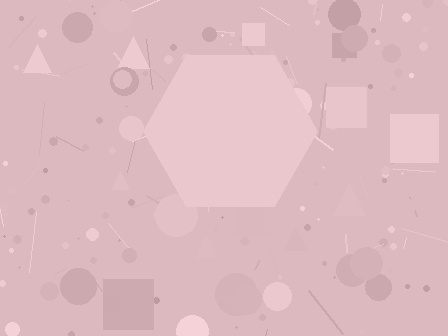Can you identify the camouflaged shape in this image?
The camouflaged shape is a hexagon.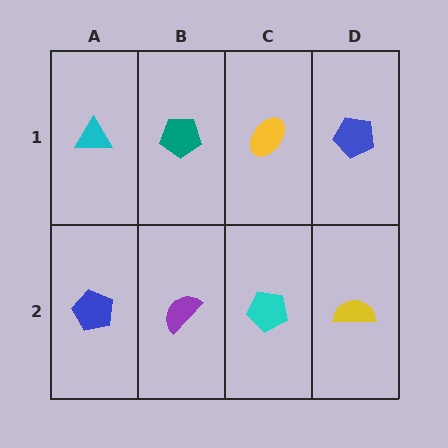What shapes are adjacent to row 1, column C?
A cyan pentagon (row 2, column C), a teal pentagon (row 1, column B), a blue pentagon (row 1, column D).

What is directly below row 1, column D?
A yellow semicircle.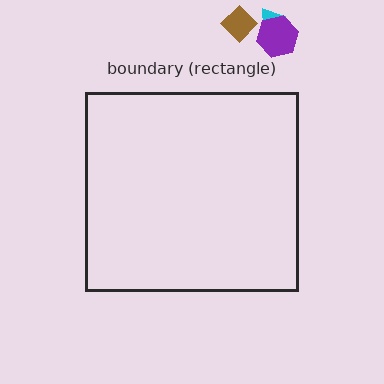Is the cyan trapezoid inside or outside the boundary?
Outside.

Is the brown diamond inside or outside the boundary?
Outside.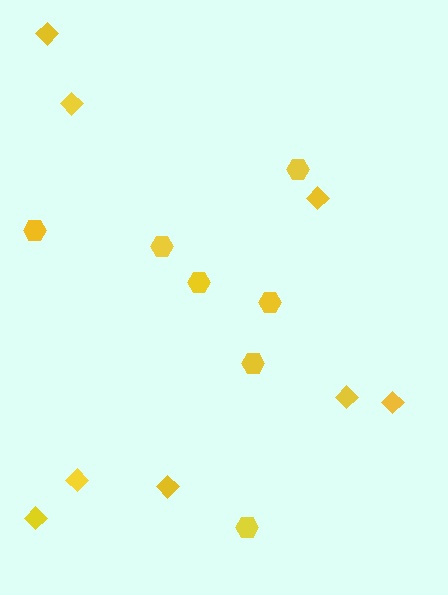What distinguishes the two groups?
There are 2 groups: one group of diamonds (8) and one group of hexagons (7).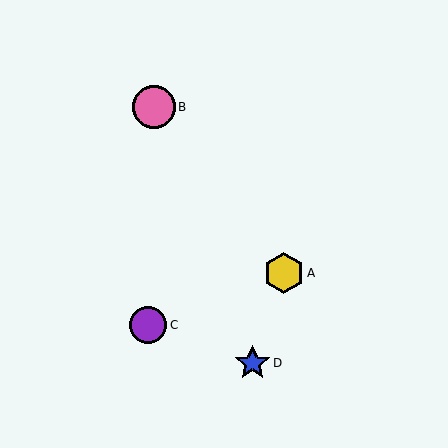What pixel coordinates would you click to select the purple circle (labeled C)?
Click at (148, 325) to select the purple circle C.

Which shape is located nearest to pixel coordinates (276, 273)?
The yellow hexagon (labeled A) at (284, 273) is nearest to that location.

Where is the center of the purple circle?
The center of the purple circle is at (148, 325).